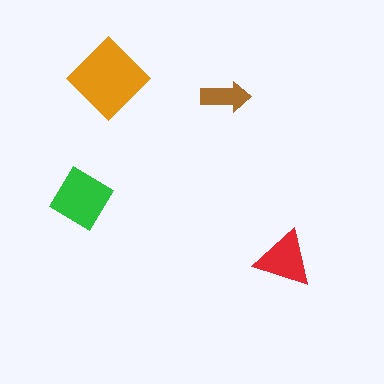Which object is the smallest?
The brown arrow.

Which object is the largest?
The orange diamond.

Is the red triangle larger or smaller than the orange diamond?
Smaller.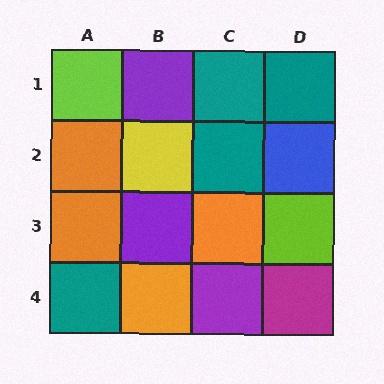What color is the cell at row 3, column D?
Lime.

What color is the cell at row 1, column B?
Purple.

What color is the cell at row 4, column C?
Purple.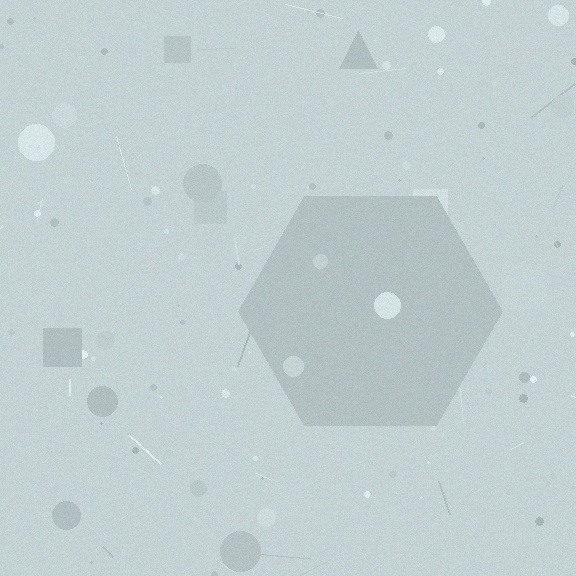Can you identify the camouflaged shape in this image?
The camouflaged shape is a hexagon.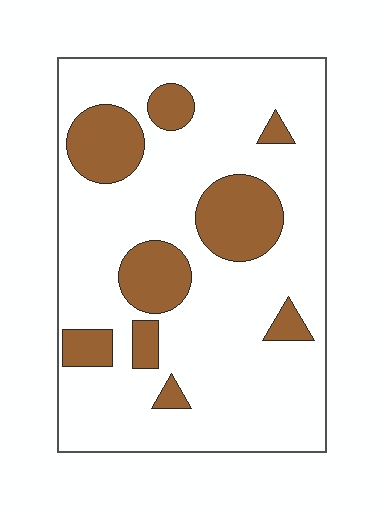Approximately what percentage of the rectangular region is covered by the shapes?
Approximately 20%.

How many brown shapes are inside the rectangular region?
9.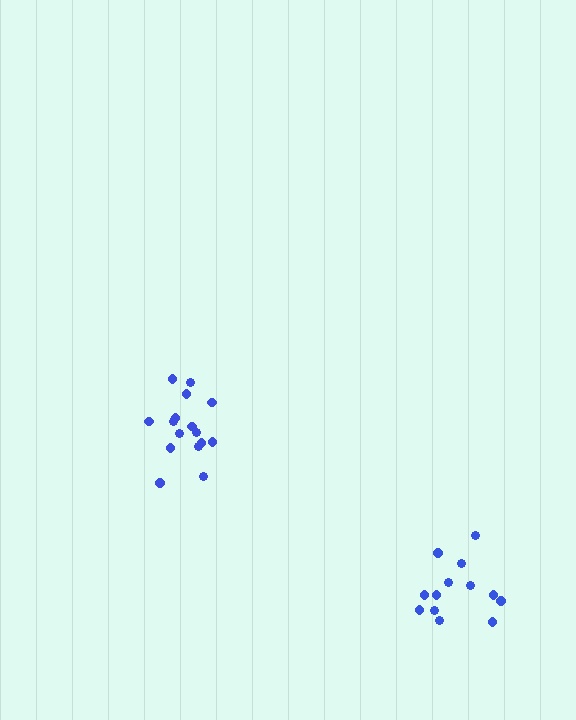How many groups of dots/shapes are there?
There are 2 groups.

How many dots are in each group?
Group 1: 16 dots, Group 2: 13 dots (29 total).